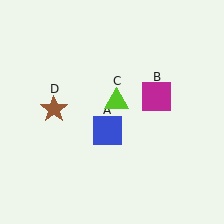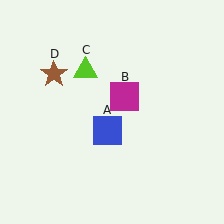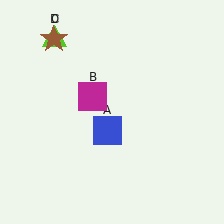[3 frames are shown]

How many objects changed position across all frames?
3 objects changed position: magenta square (object B), lime triangle (object C), brown star (object D).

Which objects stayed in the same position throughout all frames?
Blue square (object A) remained stationary.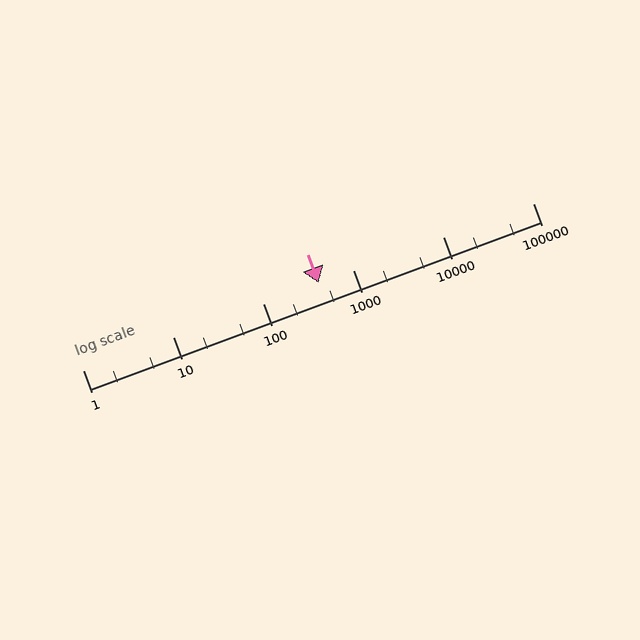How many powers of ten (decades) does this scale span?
The scale spans 5 decades, from 1 to 100000.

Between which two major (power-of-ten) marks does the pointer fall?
The pointer is between 100 and 1000.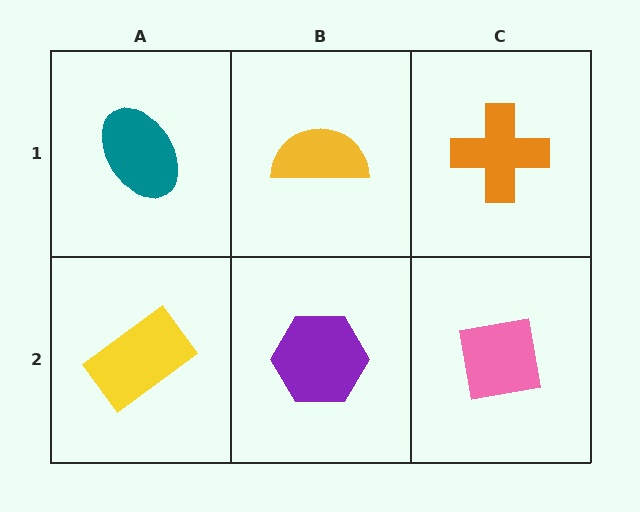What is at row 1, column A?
A teal ellipse.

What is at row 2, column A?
A yellow rectangle.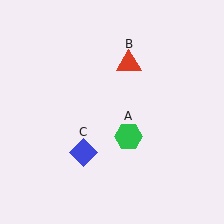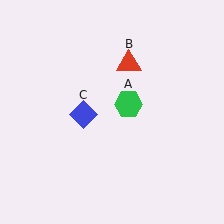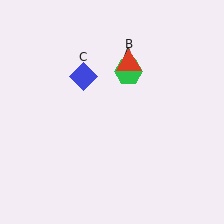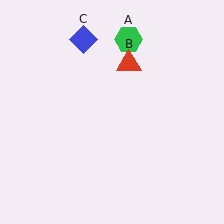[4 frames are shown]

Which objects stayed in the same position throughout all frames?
Red triangle (object B) remained stationary.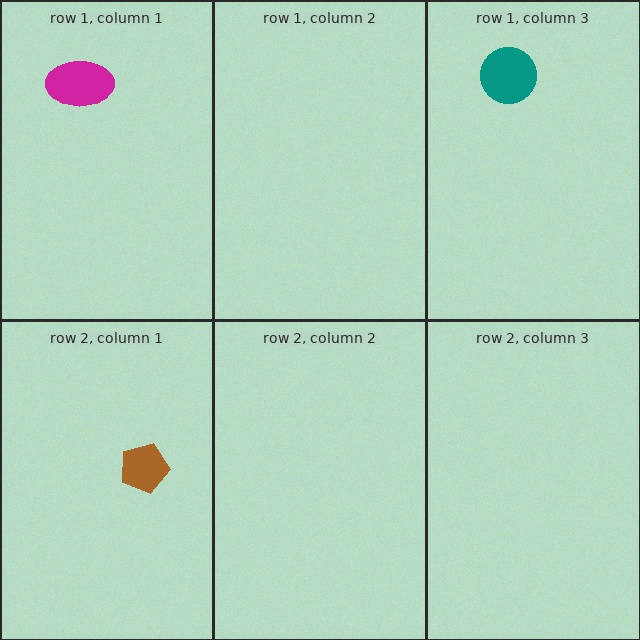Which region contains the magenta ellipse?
The row 1, column 1 region.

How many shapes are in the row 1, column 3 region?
1.